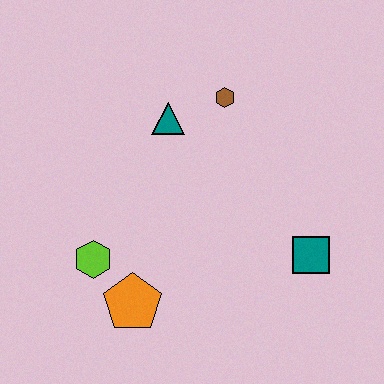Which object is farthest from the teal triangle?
The teal square is farthest from the teal triangle.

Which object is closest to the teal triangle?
The brown hexagon is closest to the teal triangle.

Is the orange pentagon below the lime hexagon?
Yes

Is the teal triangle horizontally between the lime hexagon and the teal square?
Yes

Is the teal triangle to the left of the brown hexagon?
Yes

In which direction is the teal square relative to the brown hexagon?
The teal square is below the brown hexagon.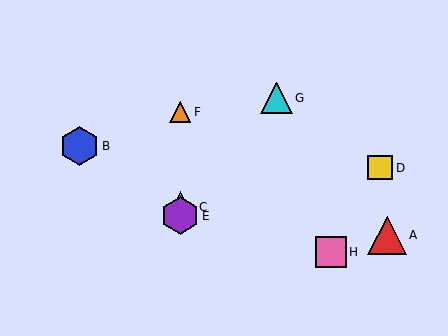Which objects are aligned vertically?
Objects C, E, F are aligned vertically.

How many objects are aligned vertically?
3 objects (C, E, F) are aligned vertically.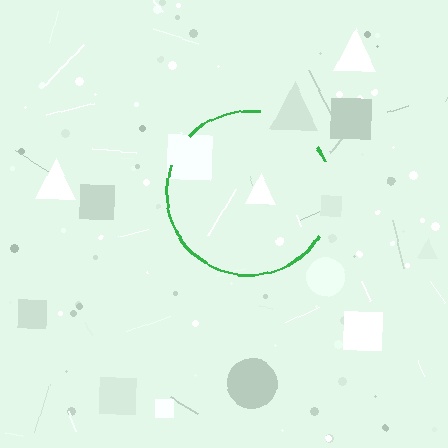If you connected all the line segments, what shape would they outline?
They would outline a circle.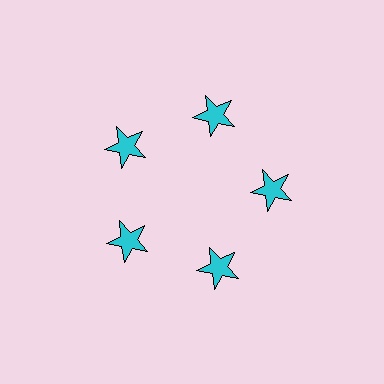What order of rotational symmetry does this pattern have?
This pattern has 5-fold rotational symmetry.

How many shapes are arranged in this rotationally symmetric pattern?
There are 5 shapes, arranged in 5 groups of 1.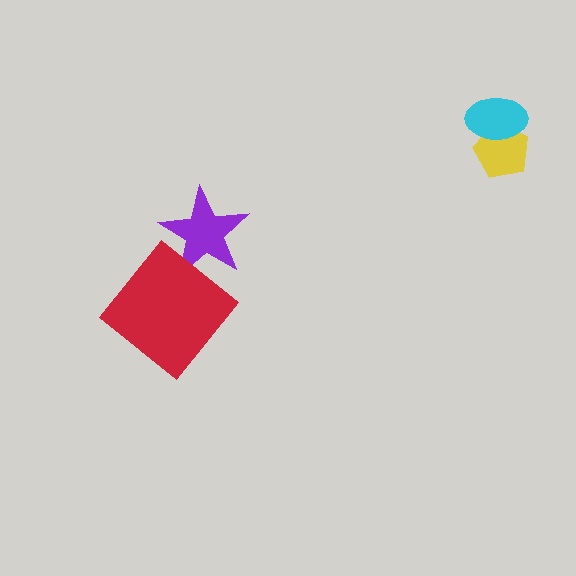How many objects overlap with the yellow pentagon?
1 object overlaps with the yellow pentagon.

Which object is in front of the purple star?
The red diamond is in front of the purple star.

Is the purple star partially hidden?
Yes, it is partially covered by another shape.